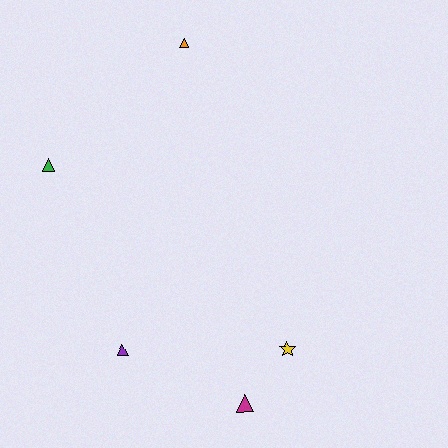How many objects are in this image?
There are 5 objects.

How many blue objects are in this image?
There are no blue objects.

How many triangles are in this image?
There are 4 triangles.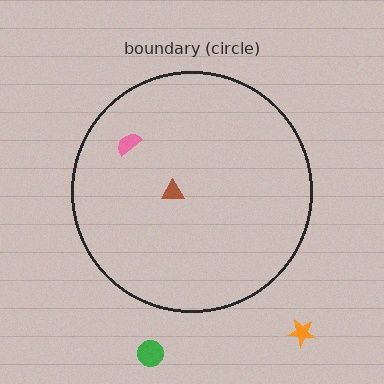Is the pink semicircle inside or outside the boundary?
Inside.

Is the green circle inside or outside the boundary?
Outside.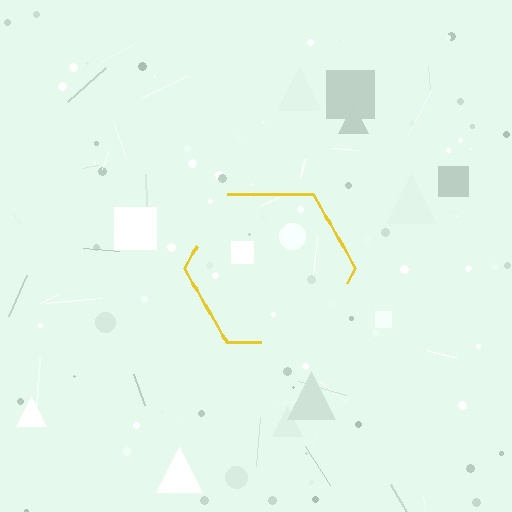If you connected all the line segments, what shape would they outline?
They would outline a hexagon.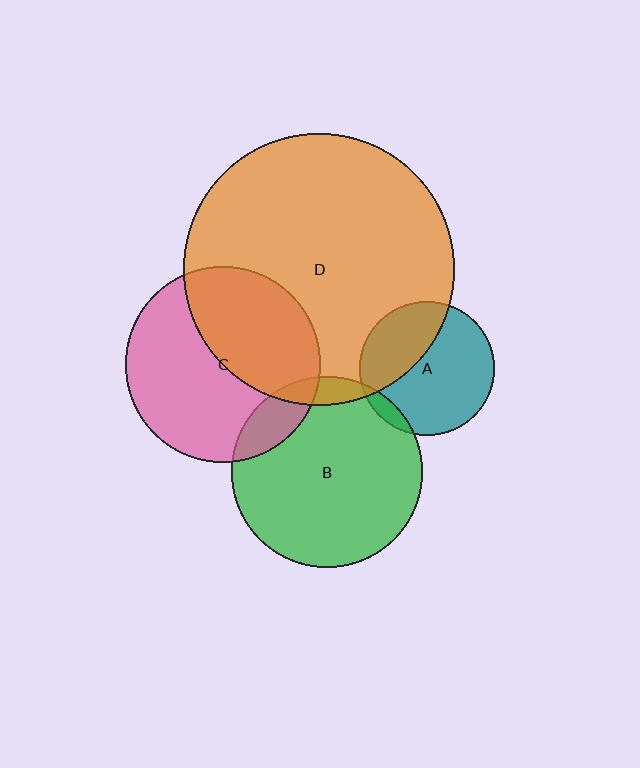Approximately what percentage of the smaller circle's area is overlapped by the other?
Approximately 45%.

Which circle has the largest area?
Circle D (orange).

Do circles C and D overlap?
Yes.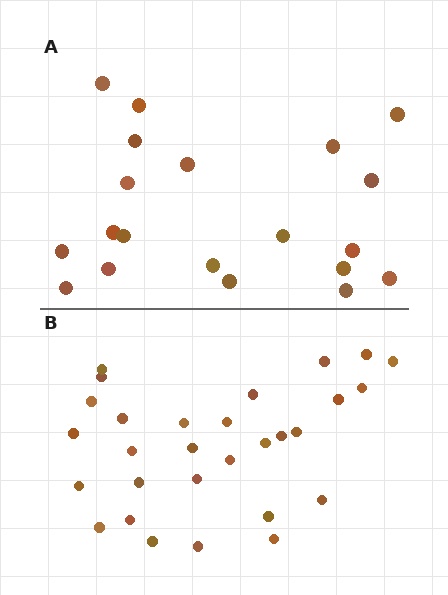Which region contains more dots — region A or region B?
Region B (the bottom region) has more dots.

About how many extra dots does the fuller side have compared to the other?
Region B has roughly 8 or so more dots than region A.